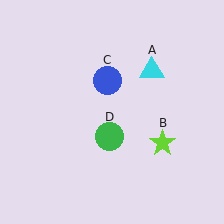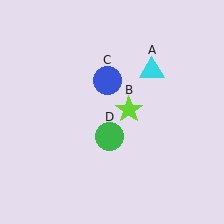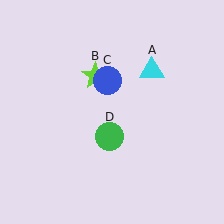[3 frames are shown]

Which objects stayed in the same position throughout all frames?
Cyan triangle (object A) and blue circle (object C) and green circle (object D) remained stationary.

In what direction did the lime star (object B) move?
The lime star (object B) moved up and to the left.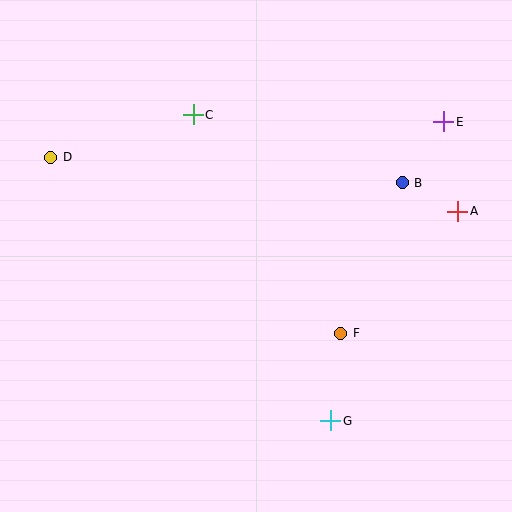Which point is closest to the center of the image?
Point F at (341, 333) is closest to the center.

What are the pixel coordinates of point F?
Point F is at (341, 333).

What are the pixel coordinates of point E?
Point E is at (444, 122).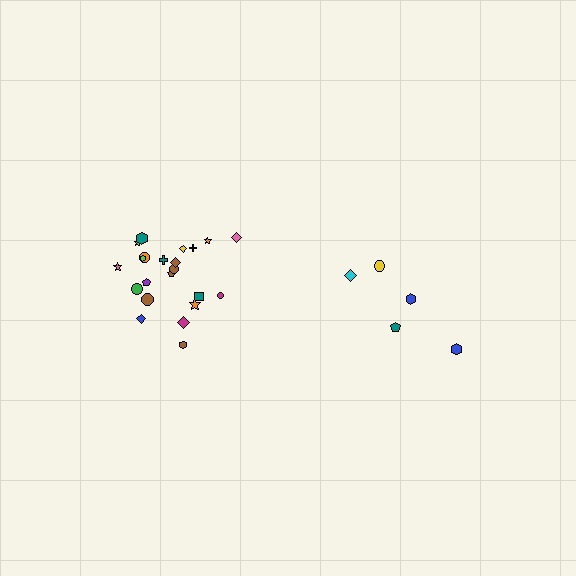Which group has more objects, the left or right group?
The left group.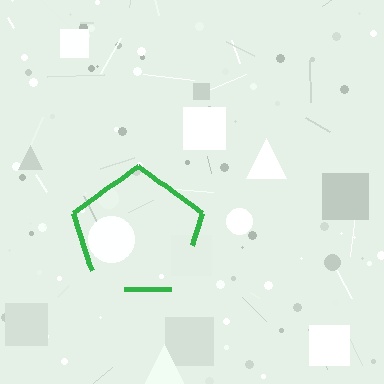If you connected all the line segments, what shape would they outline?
They would outline a pentagon.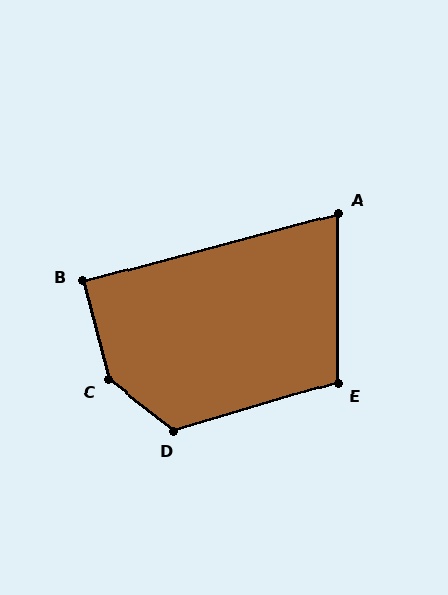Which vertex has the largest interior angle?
C, at approximately 142 degrees.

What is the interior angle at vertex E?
Approximately 107 degrees (obtuse).